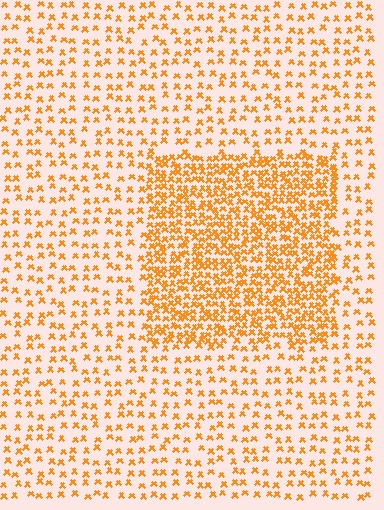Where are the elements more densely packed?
The elements are more densely packed inside the rectangle boundary.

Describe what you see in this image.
The image contains small orange elements arranged at two different densities. A rectangle-shaped region is visible where the elements are more densely packed than the surrounding area.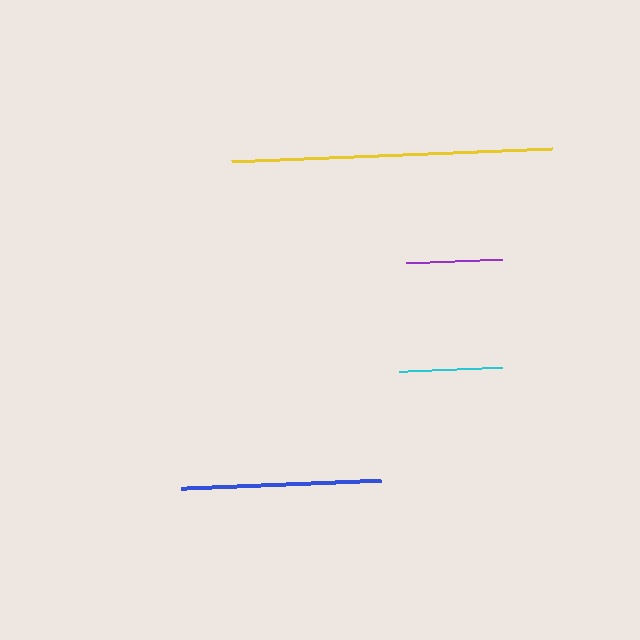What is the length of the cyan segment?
The cyan segment is approximately 103 pixels long.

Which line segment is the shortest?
The purple line is the shortest at approximately 95 pixels.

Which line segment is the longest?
The yellow line is the longest at approximately 321 pixels.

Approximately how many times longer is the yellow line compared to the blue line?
The yellow line is approximately 1.6 times the length of the blue line.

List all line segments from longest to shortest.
From longest to shortest: yellow, blue, cyan, purple.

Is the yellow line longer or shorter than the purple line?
The yellow line is longer than the purple line.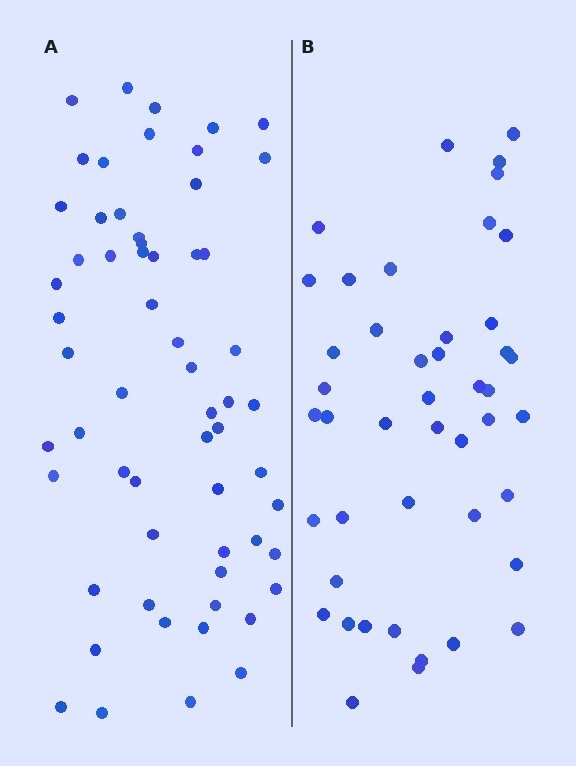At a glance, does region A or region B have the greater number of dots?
Region A (the left region) has more dots.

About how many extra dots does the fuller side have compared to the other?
Region A has approximately 15 more dots than region B.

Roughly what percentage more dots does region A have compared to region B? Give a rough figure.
About 35% more.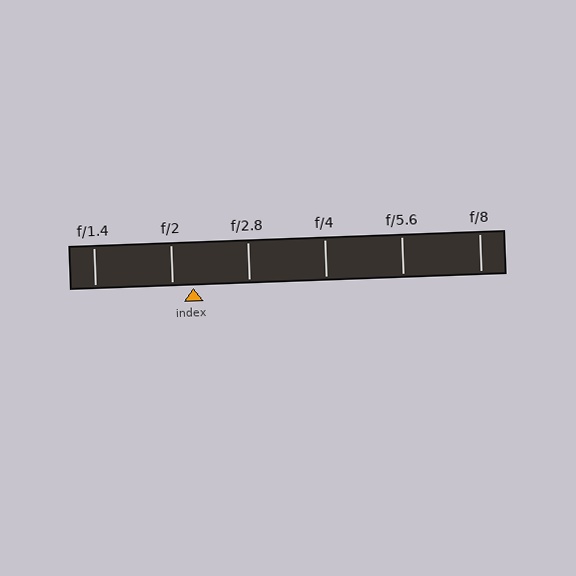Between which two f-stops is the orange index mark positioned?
The index mark is between f/2 and f/2.8.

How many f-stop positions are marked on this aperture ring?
There are 6 f-stop positions marked.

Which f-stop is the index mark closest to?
The index mark is closest to f/2.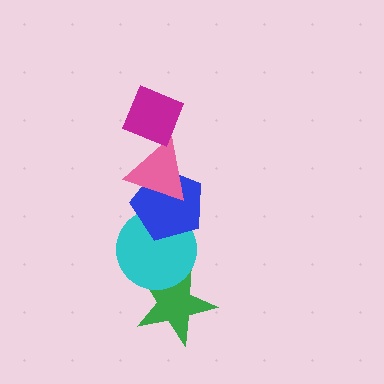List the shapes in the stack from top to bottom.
From top to bottom: the magenta diamond, the pink triangle, the blue pentagon, the cyan circle, the green star.